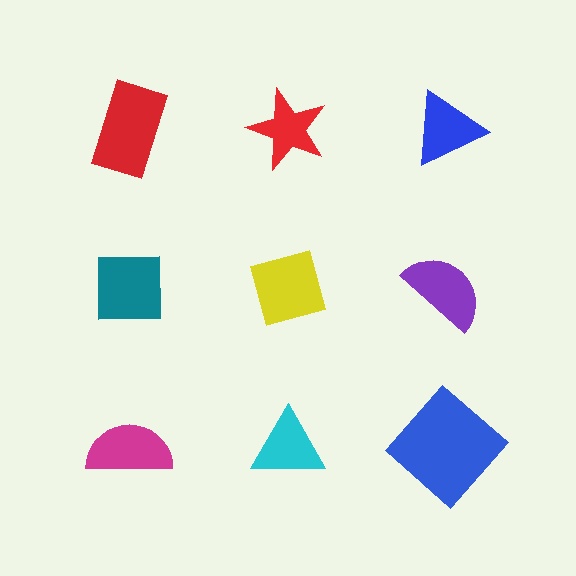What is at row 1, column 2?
A red star.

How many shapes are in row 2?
3 shapes.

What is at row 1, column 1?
A red rectangle.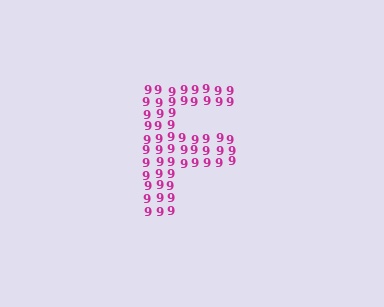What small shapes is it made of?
It is made of small digit 9's.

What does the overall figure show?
The overall figure shows the letter F.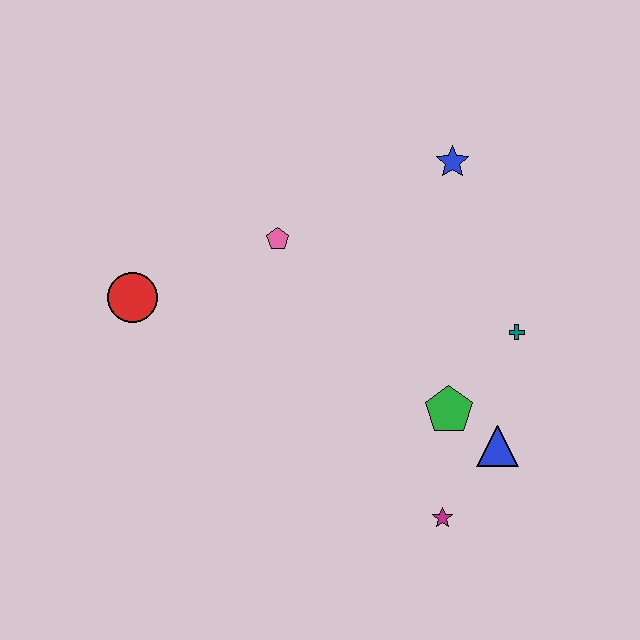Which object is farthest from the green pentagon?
The red circle is farthest from the green pentagon.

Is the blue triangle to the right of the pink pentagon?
Yes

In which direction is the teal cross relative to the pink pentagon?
The teal cross is to the right of the pink pentagon.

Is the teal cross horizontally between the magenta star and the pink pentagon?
No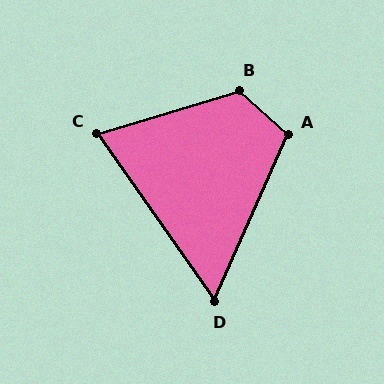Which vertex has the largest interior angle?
B, at approximately 121 degrees.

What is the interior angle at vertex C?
Approximately 72 degrees (acute).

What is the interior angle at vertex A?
Approximately 108 degrees (obtuse).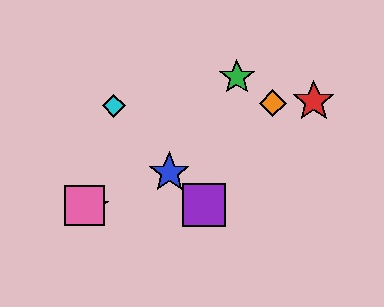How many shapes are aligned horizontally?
3 shapes (the yellow star, the purple square, the pink square) are aligned horizontally.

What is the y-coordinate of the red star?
The red star is at y≈101.